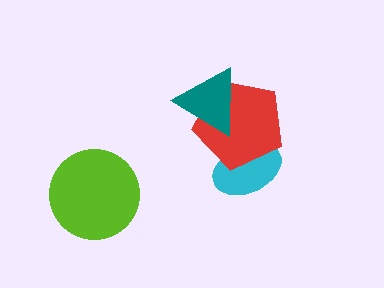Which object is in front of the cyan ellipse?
The red pentagon is in front of the cyan ellipse.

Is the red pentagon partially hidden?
Yes, it is partially covered by another shape.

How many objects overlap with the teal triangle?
1 object overlaps with the teal triangle.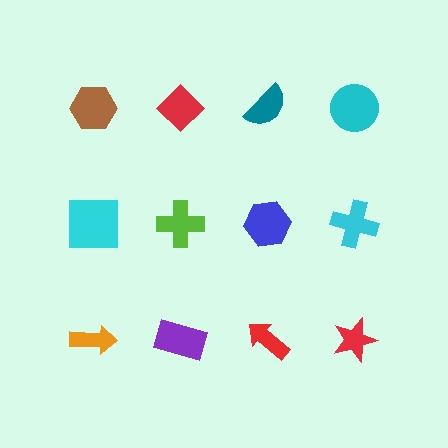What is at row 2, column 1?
A cyan square.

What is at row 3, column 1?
An orange arrow.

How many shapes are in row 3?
4 shapes.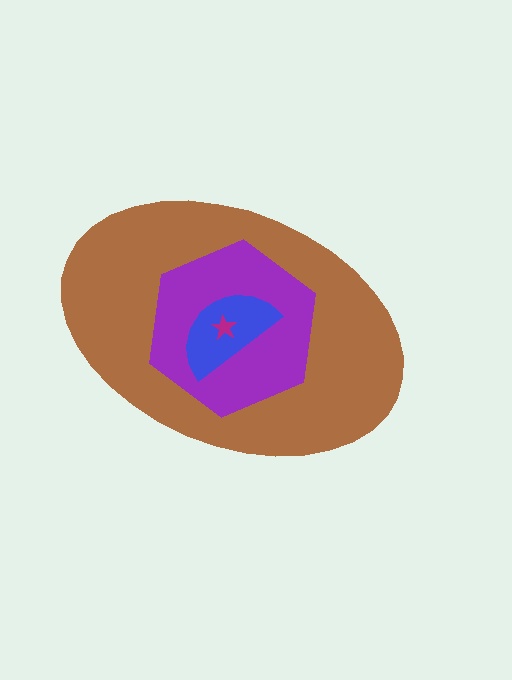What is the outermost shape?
The brown ellipse.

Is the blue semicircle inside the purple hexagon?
Yes.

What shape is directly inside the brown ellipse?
The purple hexagon.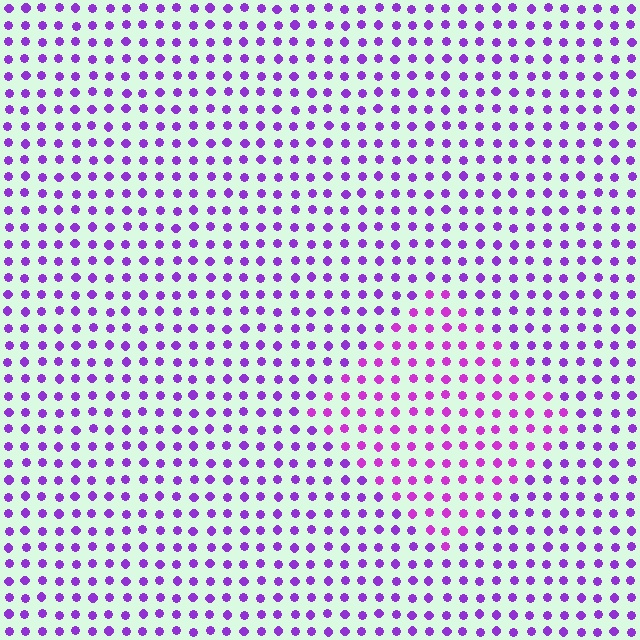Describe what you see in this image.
The image is filled with small purple elements in a uniform arrangement. A diamond-shaped region is visible where the elements are tinted to a slightly different hue, forming a subtle color boundary.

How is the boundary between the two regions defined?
The boundary is defined purely by a slight shift in hue (about 24 degrees). Spacing, size, and orientation are identical on both sides.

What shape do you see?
I see a diamond.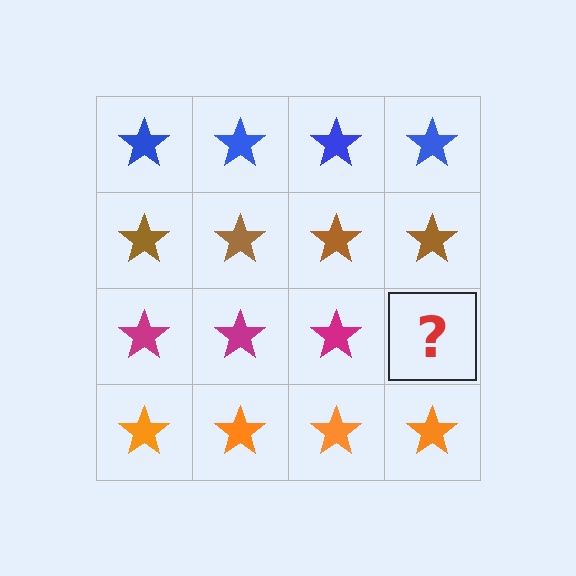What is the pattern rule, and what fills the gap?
The rule is that each row has a consistent color. The gap should be filled with a magenta star.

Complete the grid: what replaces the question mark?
The question mark should be replaced with a magenta star.